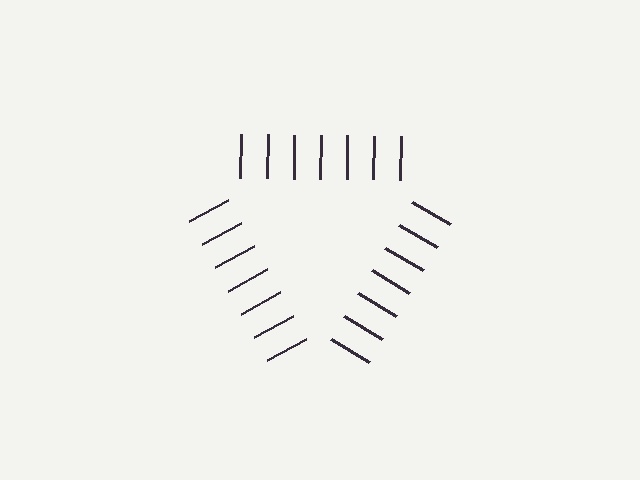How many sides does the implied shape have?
3 sides — the line-ends trace a triangle.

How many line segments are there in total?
21 — 7 along each of the 3 edges.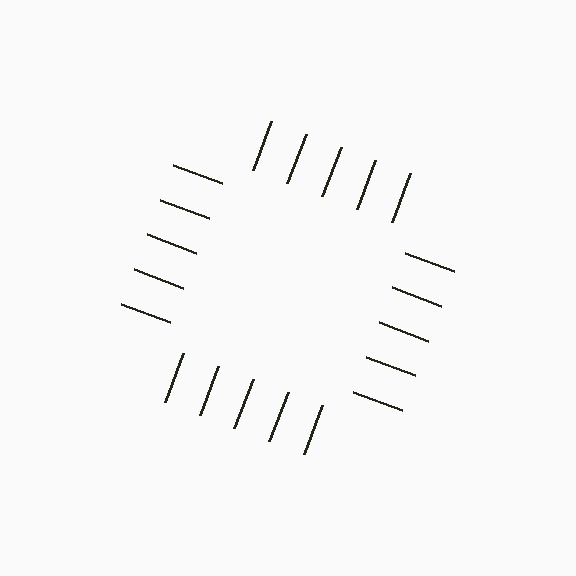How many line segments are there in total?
20 — 5 along each of the 4 edges.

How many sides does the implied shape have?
4 sides — the line-ends trace a square.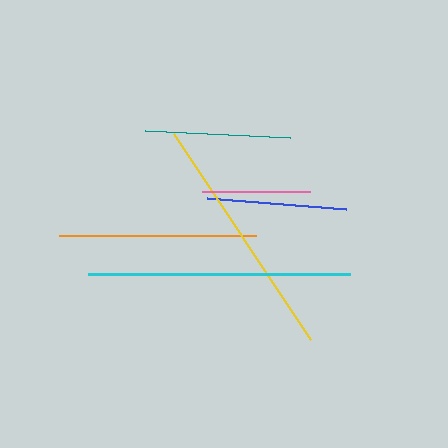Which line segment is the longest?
The cyan line is the longest at approximately 262 pixels.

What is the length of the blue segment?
The blue segment is approximately 139 pixels long.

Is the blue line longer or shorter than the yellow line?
The yellow line is longer than the blue line.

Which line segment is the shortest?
The pink line is the shortest at approximately 107 pixels.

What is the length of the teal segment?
The teal segment is approximately 145 pixels long.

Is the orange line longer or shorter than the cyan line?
The cyan line is longer than the orange line.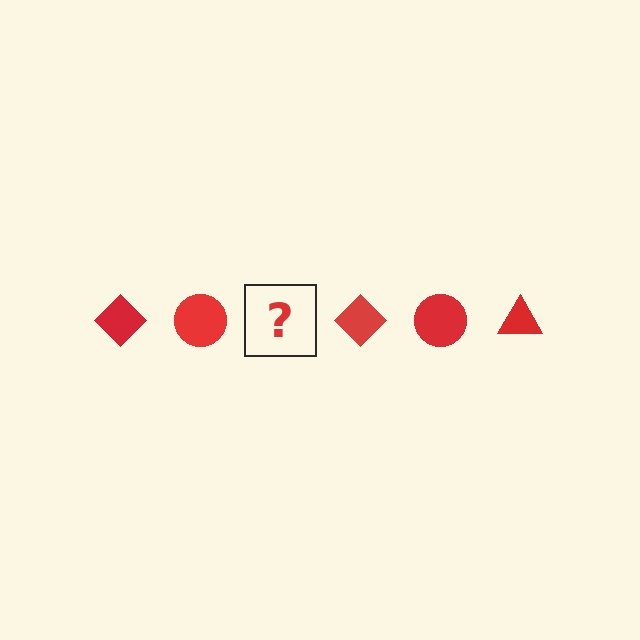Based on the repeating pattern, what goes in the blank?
The blank should be a red triangle.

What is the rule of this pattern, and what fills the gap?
The rule is that the pattern cycles through diamond, circle, triangle shapes in red. The gap should be filled with a red triangle.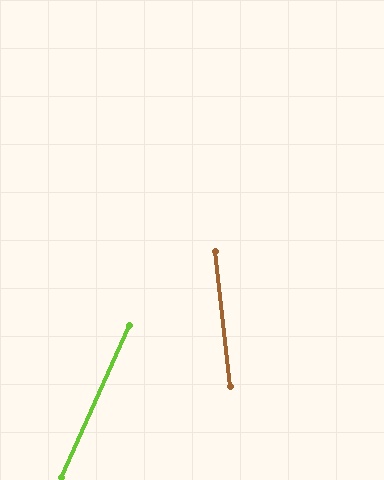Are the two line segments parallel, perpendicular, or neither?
Neither parallel nor perpendicular — they differ by about 30°.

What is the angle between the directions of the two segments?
Approximately 30 degrees.